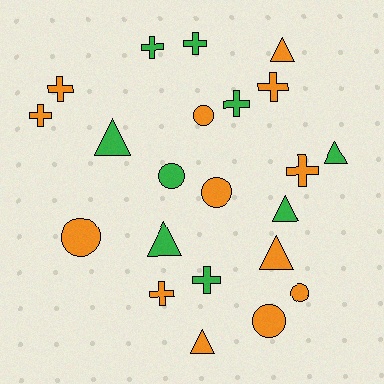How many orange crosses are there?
There are 5 orange crosses.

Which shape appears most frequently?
Cross, with 9 objects.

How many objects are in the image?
There are 22 objects.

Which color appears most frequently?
Orange, with 13 objects.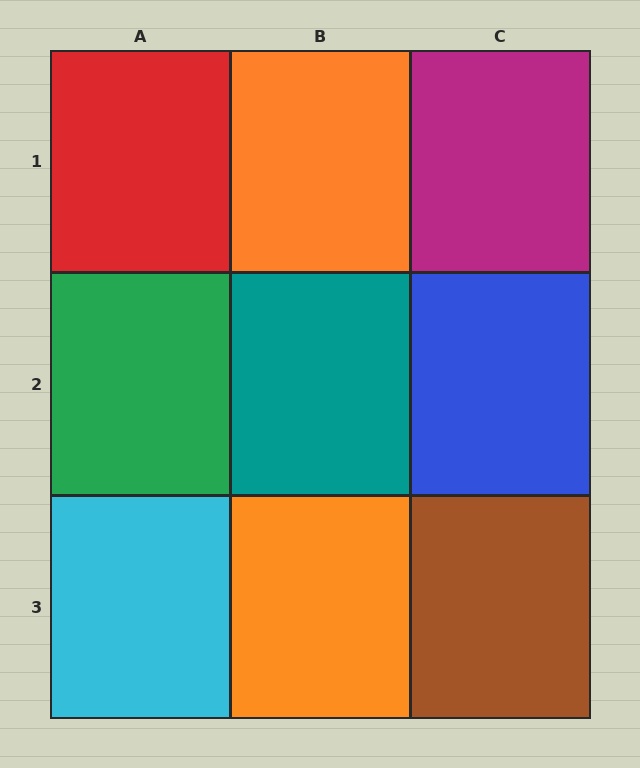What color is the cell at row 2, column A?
Green.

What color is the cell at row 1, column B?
Orange.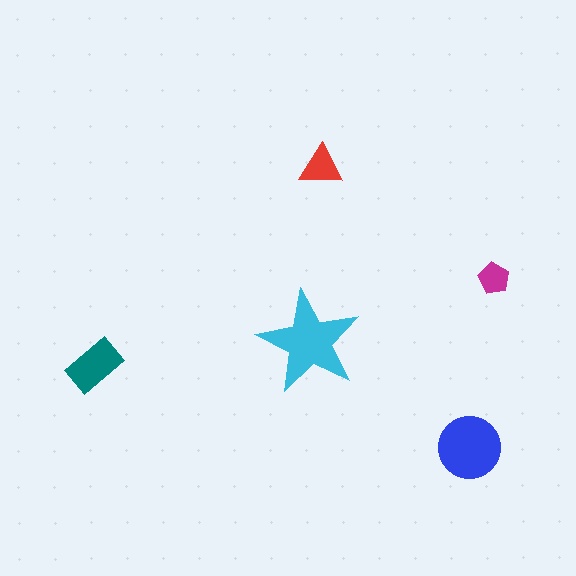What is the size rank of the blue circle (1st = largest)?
2nd.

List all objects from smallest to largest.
The magenta pentagon, the red triangle, the teal rectangle, the blue circle, the cyan star.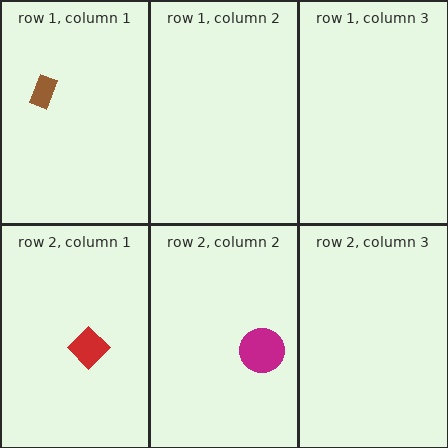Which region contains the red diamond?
The row 2, column 1 region.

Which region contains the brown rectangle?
The row 1, column 1 region.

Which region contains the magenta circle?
The row 2, column 2 region.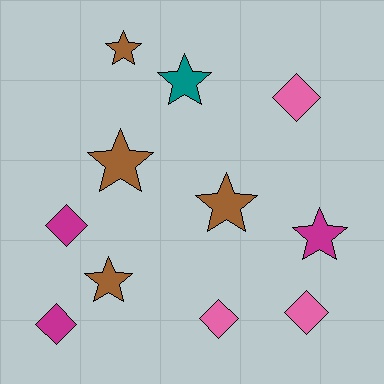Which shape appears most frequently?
Star, with 6 objects.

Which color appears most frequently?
Brown, with 4 objects.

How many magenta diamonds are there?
There are 2 magenta diamonds.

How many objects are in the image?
There are 11 objects.